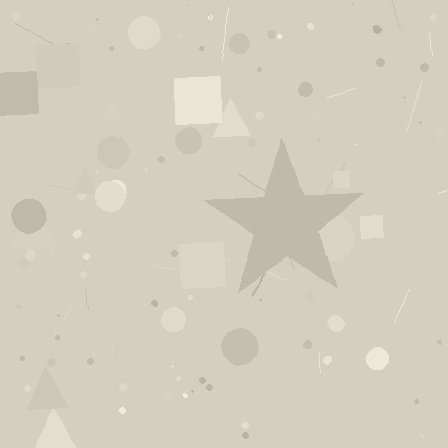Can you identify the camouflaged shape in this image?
The camouflaged shape is a star.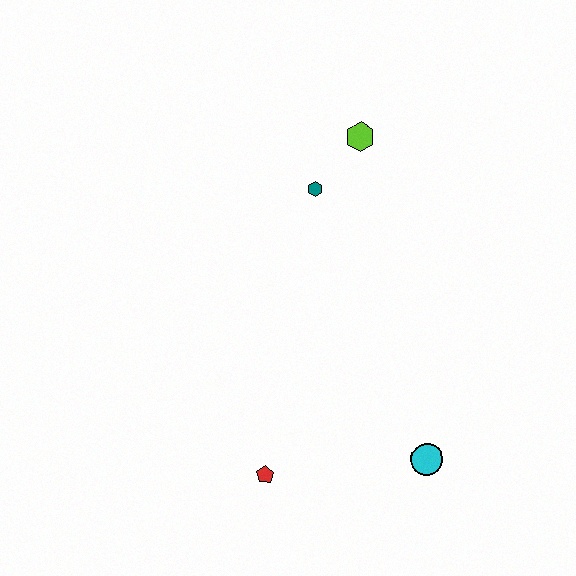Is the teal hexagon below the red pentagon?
No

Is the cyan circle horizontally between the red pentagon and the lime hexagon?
No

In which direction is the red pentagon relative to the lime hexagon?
The red pentagon is below the lime hexagon.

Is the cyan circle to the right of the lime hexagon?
Yes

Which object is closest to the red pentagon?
The cyan circle is closest to the red pentagon.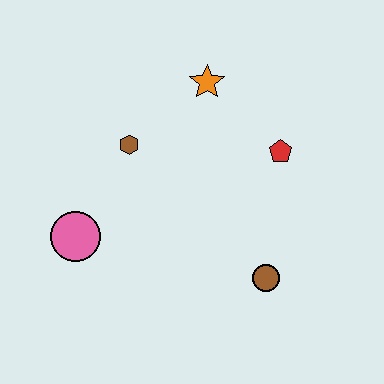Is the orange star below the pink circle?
No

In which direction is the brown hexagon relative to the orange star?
The brown hexagon is to the left of the orange star.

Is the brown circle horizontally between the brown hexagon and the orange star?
No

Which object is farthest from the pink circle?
The red pentagon is farthest from the pink circle.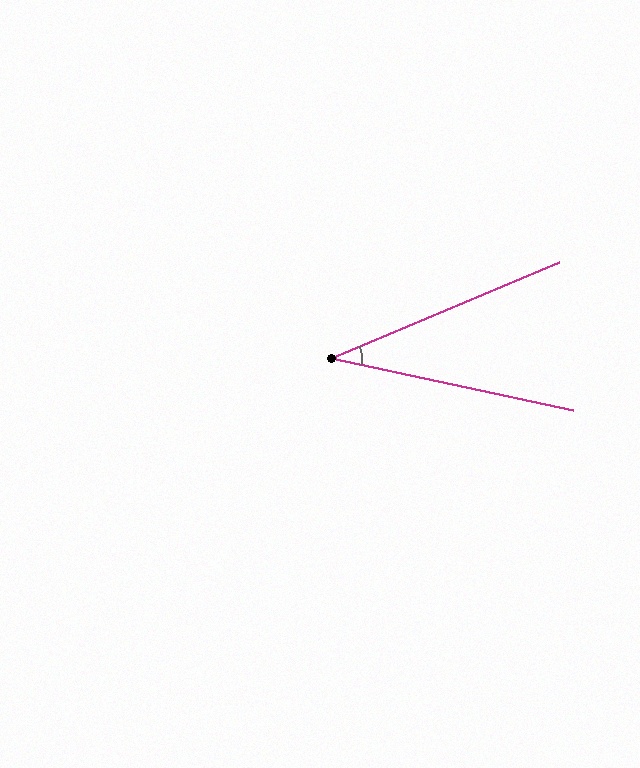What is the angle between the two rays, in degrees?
Approximately 35 degrees.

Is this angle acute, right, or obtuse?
It is acute.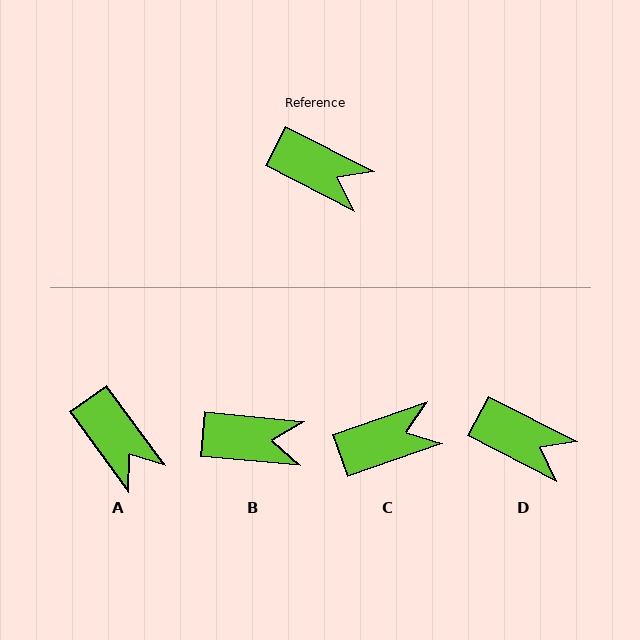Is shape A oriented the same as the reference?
No, it is off by about 27 degrees.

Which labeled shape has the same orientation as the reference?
D.